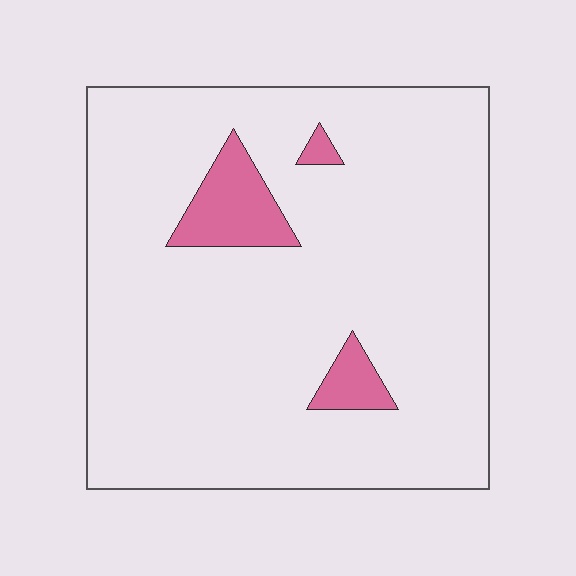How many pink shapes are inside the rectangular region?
3.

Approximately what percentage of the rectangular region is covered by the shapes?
Approximately 10%.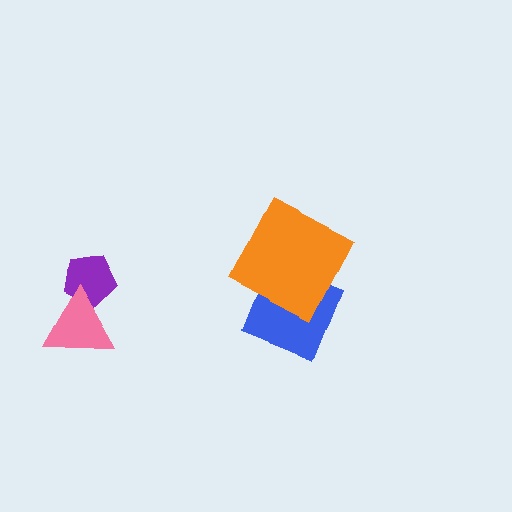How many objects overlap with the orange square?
1 object overlaps with the orange square.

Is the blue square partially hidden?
Yes, it is partially covered by another shape.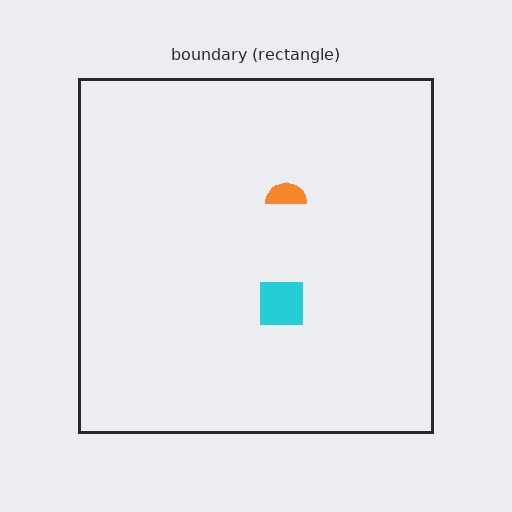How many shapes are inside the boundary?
2 inside, 0 outside.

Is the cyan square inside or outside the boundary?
Inside.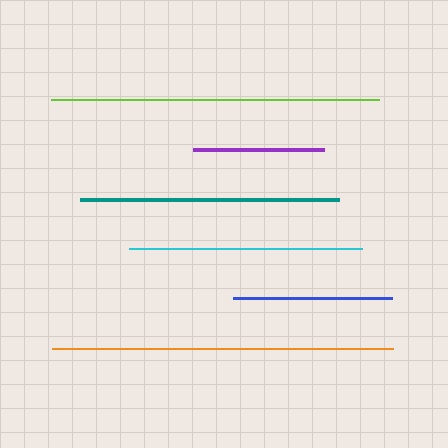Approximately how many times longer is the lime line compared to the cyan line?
The lime line is approximately 1.4 times the length of the cyan line.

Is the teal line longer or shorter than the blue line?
The teal line is longer than the blue line.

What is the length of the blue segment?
The blue segment is approximately 158 pixels long.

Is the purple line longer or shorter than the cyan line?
The cyan line is longer than the purple line.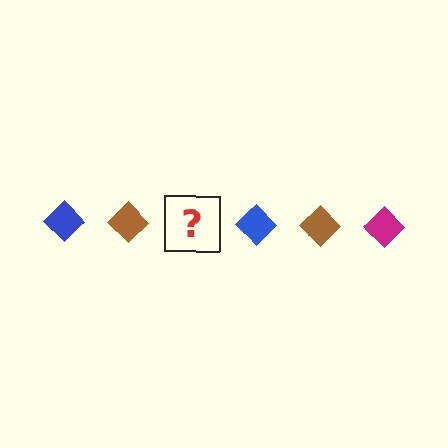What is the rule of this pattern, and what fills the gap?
The rule is that the pattern cycles through blue, brown, magenta diamonds. The gap should be filled with a magenta diamond.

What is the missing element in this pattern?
The missing element is a magenta diamond.